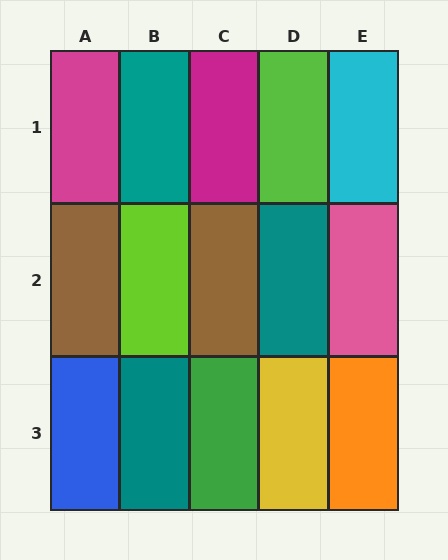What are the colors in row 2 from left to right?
Brown, lime, brown, teal, pink.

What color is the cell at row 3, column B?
Teal.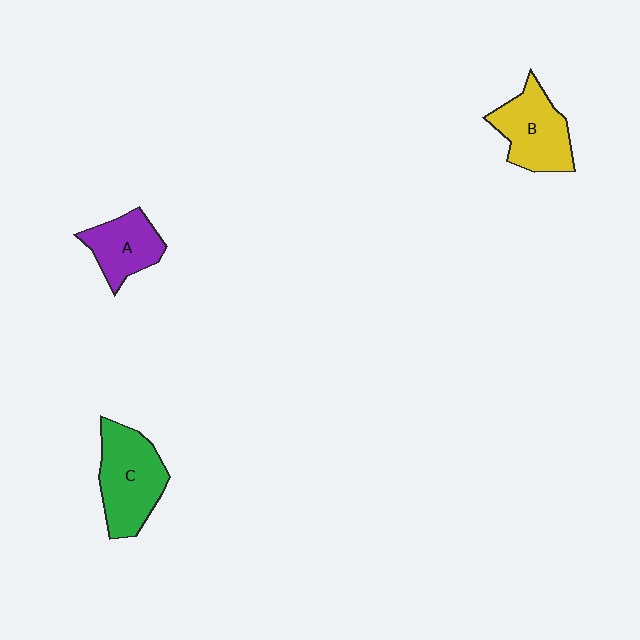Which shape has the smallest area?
Shape A (purple).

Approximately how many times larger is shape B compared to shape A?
Approximately 1.3 times.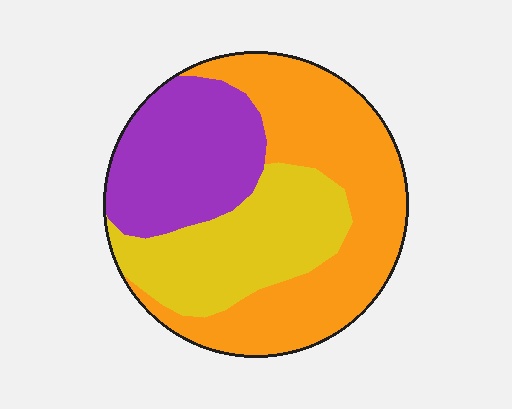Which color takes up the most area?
Orange, at roughly 45%.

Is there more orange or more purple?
Orange.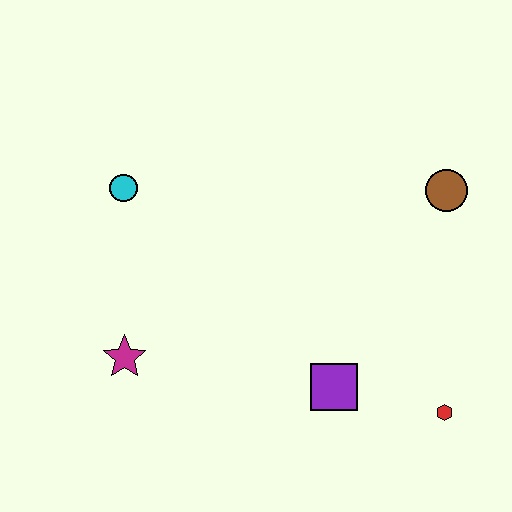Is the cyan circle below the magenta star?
No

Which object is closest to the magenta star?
The cyan circle is closest to the magenta star.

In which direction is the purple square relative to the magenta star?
The purple square is to the right of the magenta star.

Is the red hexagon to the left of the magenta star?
No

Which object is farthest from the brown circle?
The magenta star is farthest from the brown circle.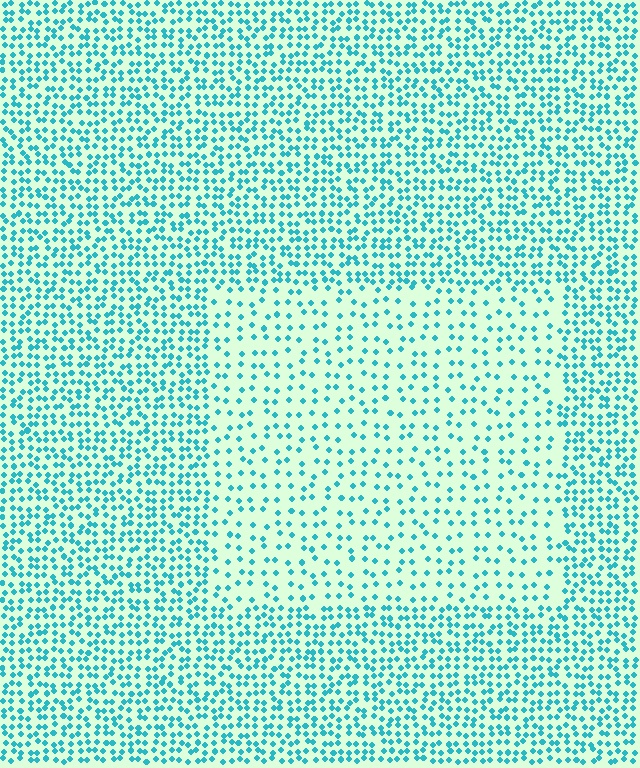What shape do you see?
I see a rectangle.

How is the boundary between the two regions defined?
The boundary is defined by a change in element density (approximately 2.2x ratio). All elements are the same color, size, and shape.